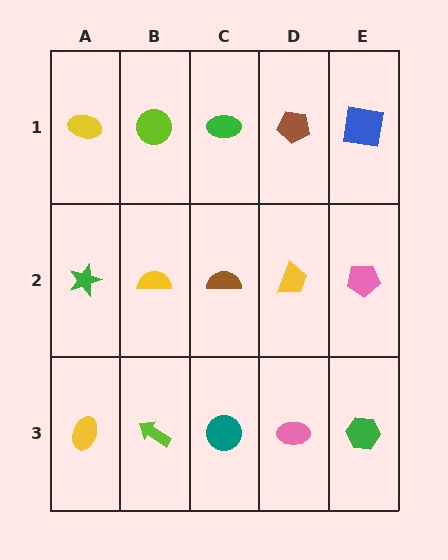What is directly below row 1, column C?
A brown semicircle.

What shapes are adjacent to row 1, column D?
A yellow trapezoid (row 2, column D), a green ellipse (row 1, column C), a blue square (row 1, column E).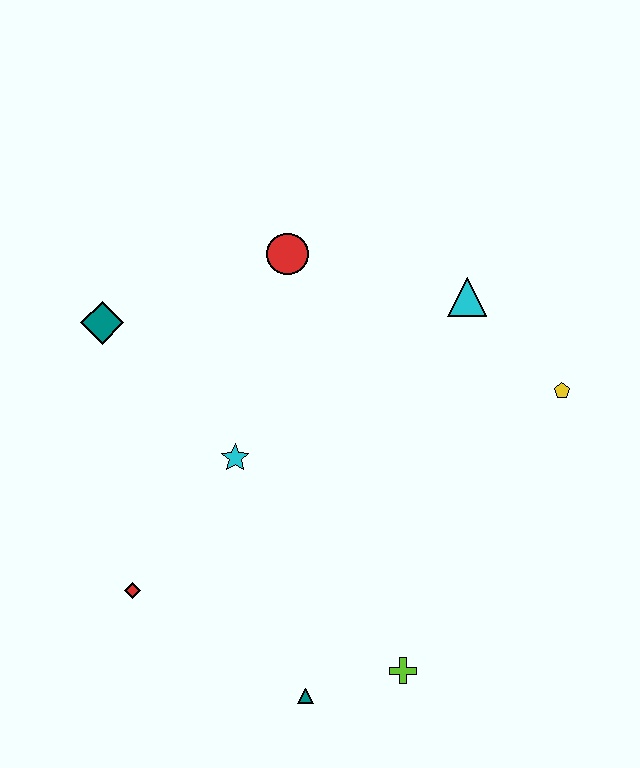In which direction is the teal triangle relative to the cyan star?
The teal triangle is below the cyan star.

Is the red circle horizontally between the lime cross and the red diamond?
Yes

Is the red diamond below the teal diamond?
Yes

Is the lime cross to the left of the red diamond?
No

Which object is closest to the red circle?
The cyan triangle is closest to the red circle.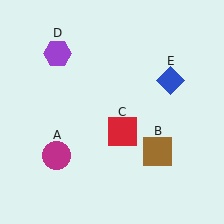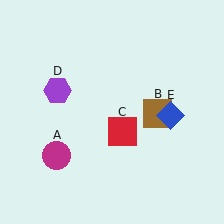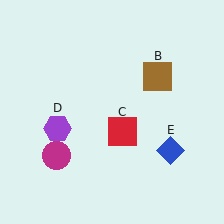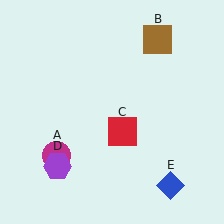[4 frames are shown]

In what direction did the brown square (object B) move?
The brown square (object B) moved up.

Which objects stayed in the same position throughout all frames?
Magenta circle (object A) and red square (object C) remained stationary.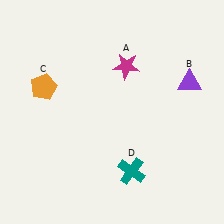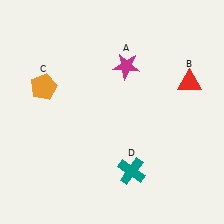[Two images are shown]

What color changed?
The triangle (B) changed from purple in Image 1 to red in Image 2.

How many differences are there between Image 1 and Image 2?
There is 1 difference between the two images.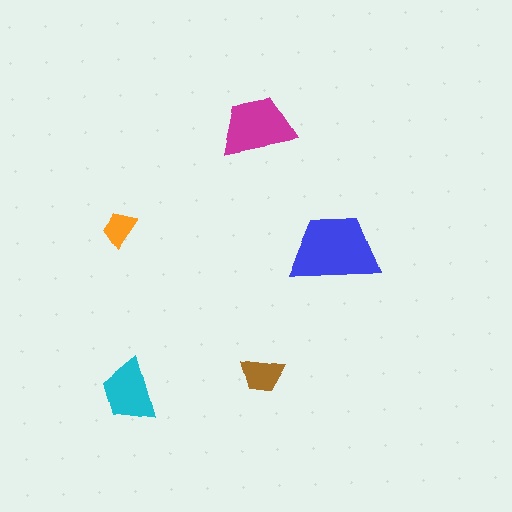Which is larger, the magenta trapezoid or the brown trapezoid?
The magenta one.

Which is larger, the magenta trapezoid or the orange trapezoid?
The magenta one.